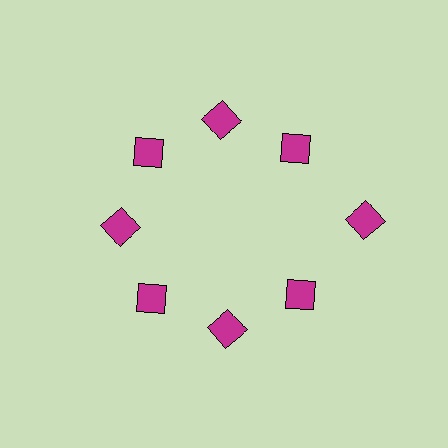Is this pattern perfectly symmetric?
No. The 8 magenta squares are arranged in a ring, but one element near the 3 o'clock position is pushed outward from the center, breaking the 8-fold rotational symmetry.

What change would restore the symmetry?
The symmetry would be restored by moving it inward, back onto the ring so that all 8 squares sit at equal angles and equal distance from the center.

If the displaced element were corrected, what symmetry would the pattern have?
It would have 8-fold rotational symmetry — the pattern would map onto itself every 45 degrees.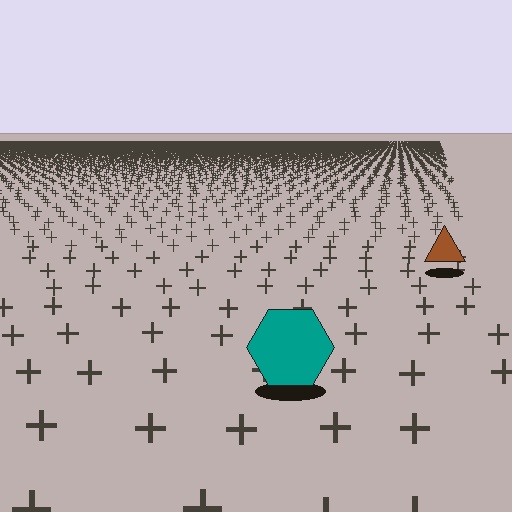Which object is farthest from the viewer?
The brown triangle is farthest from the viewer. It appears smaller and the ground texture around it is denser.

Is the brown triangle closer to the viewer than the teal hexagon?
No. The teal hexagon is closer — you can tell from the texture gradient: the ground texture is coarser near it.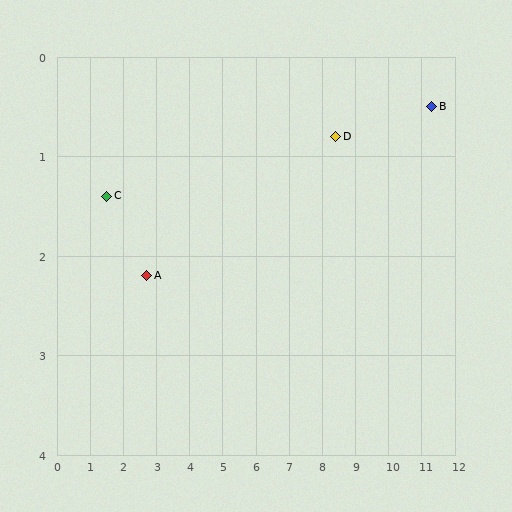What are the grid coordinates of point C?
Point C is at approximately (1.5, 1.4).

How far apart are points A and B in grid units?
Points A and B are about 8.8 grid units apart.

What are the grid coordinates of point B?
Point B is at approximately (11.3, 0.5).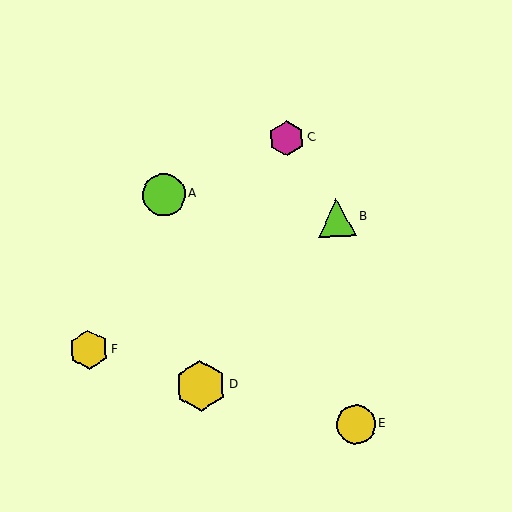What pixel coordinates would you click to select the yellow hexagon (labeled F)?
Click at (88, 350) to select the yellow hexagon F.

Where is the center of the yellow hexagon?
The center of the yellow hexagon is at (201, 386).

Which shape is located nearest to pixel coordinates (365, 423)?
The yellow circle (labeled E) at (356, 424) is nearest to that location.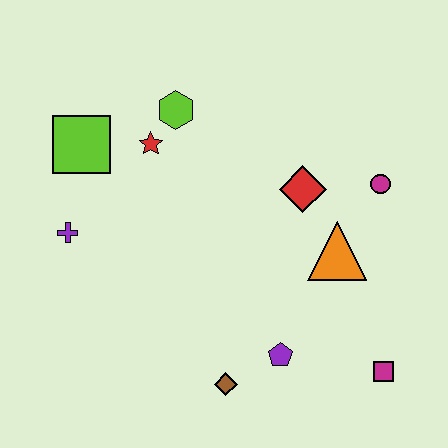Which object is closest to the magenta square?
The purple pentagon is closest to the magenta square.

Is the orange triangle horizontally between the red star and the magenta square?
Yes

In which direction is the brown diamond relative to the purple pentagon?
The brown diamond is to the left of the purple pentagon.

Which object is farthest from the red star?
The magenta square is farthest from the red star.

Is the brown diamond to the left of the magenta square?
Yes